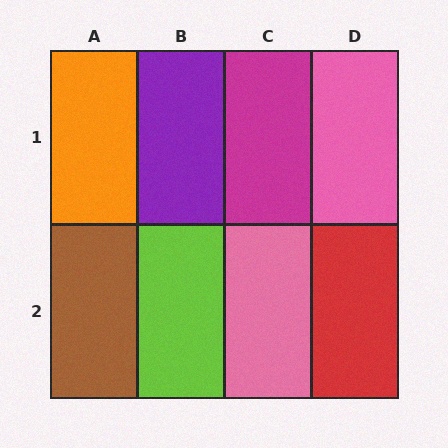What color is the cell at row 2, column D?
Red.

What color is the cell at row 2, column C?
Pink.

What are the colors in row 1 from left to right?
Orange, purple, magenta, pink.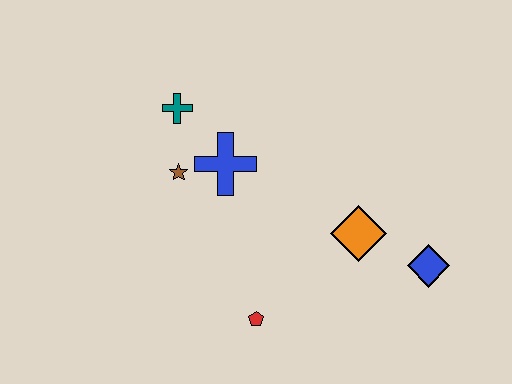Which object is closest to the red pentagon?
The orange diamond is closest to the red pentagon.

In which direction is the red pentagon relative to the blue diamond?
The red pentagon is to the left of the blue diamond.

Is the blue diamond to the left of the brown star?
No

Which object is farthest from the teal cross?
The blue diamond is farthest from the teal cross.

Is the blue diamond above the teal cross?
No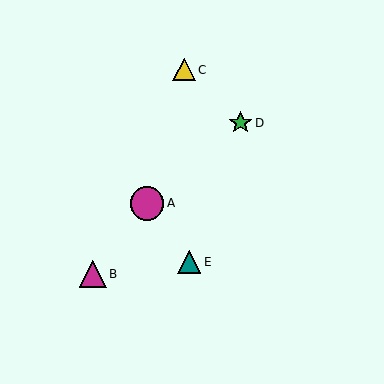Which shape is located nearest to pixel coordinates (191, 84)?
The yellow triangle (labeled C) at (184, 70) is nearest to that location.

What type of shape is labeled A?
Shape A is a magenta circle.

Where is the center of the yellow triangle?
The center of the yellow triangle is at (184, 70).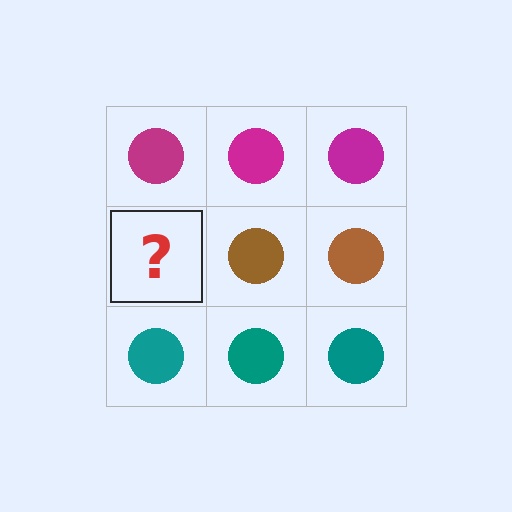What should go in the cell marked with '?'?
The missing cell should contain a brown circle.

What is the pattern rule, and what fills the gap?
The rule is that each row has a consistent color. The gap should be filled with a brown circle.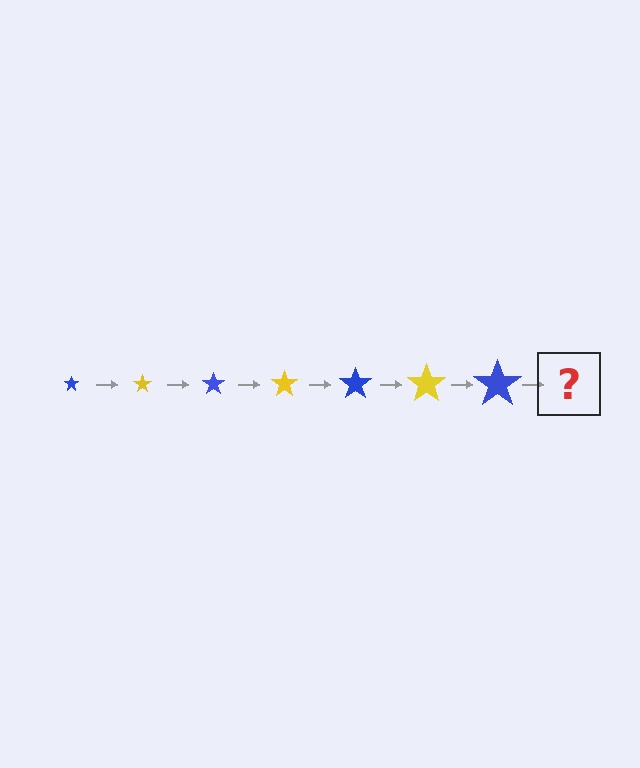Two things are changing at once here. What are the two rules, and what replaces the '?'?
The two rules are that the star grows larger each step and the color cycles through blue and yellow. The '?' should be a yellow star, larger than the previous one.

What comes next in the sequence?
The next element should be a yellow star, larger than the previous one.